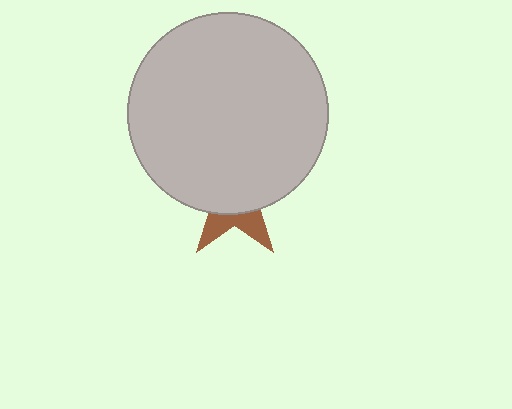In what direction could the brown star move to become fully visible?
The brown star could move down. That would shift it out from behind the light gray circle entirely.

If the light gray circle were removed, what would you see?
You would see the complete brown star.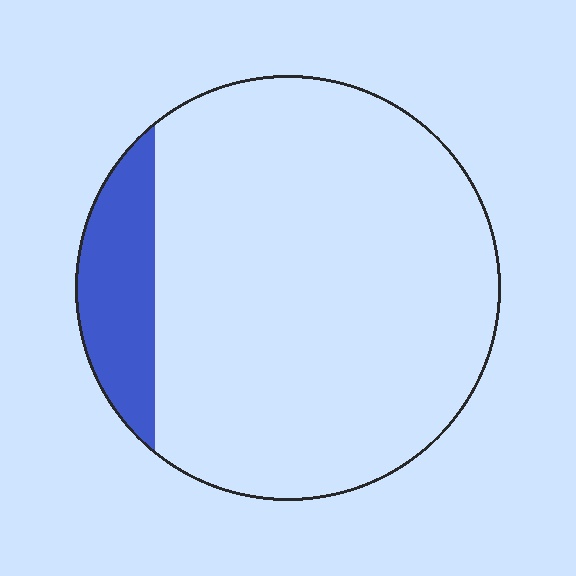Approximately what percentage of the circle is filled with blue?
Approximately 15%.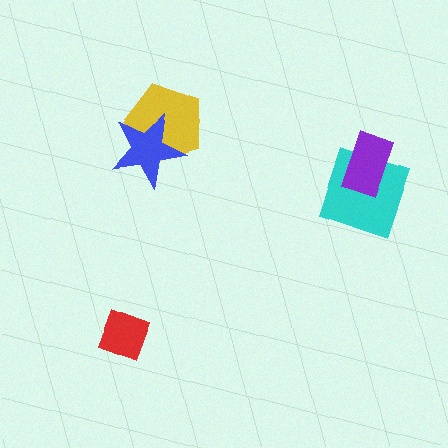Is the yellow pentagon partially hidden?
Yes, it is partially covered by another shape.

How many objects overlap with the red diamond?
0 objects overlap with the red diamond.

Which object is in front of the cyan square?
The purple rectangle is in front of the cyan square.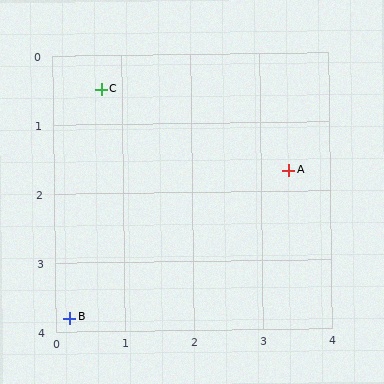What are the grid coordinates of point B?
Point B is at approximately (0.2, 3.8).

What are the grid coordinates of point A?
Point A is at approximately (3.4, 1.7).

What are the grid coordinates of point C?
Point C is at approximately (0.7, 0.5).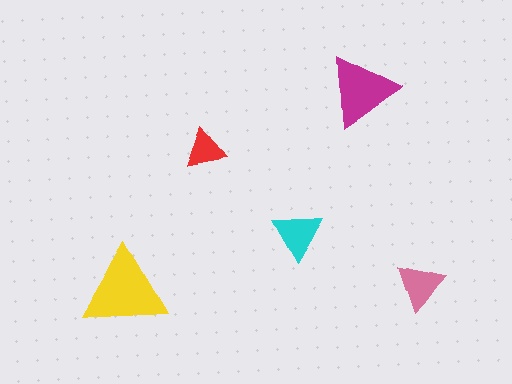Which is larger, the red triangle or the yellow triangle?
The yellow one.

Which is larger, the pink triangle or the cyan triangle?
The cyan one.